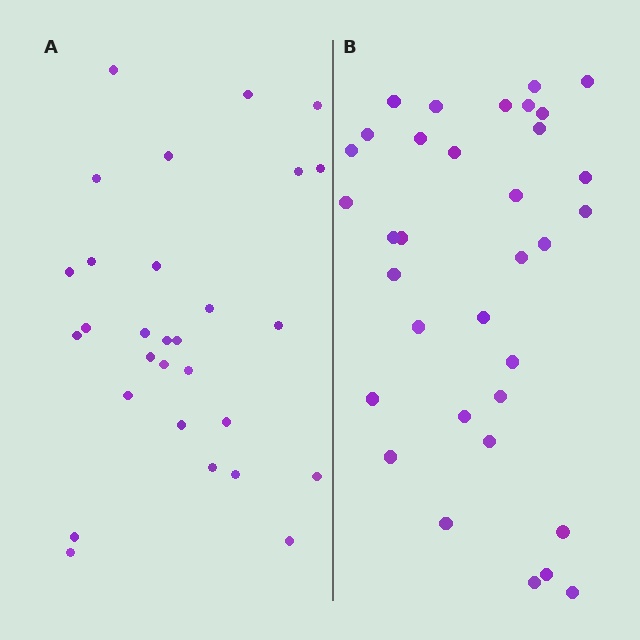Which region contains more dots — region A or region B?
Region B (the right region) has more dots.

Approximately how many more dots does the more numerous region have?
Region B has about 5 more dots than region A.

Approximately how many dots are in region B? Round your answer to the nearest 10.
About 30 dots. (The exact count is 34, which rounds to 30.)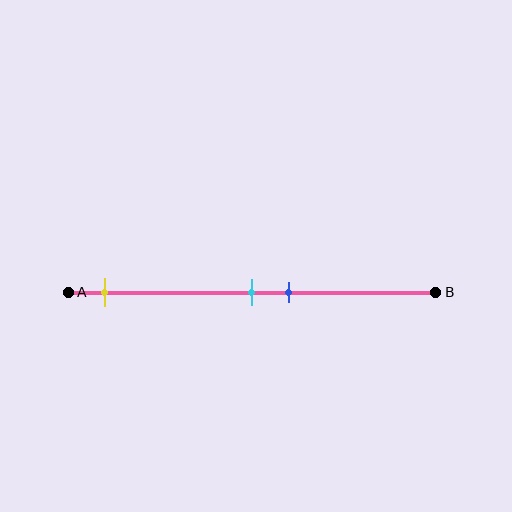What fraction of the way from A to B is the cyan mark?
The cyan mark is approximately 50% (0.5) of the way from A to B.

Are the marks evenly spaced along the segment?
No, the marks are not evenly spaced.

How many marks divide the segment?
There are 3 marks dividing the segment.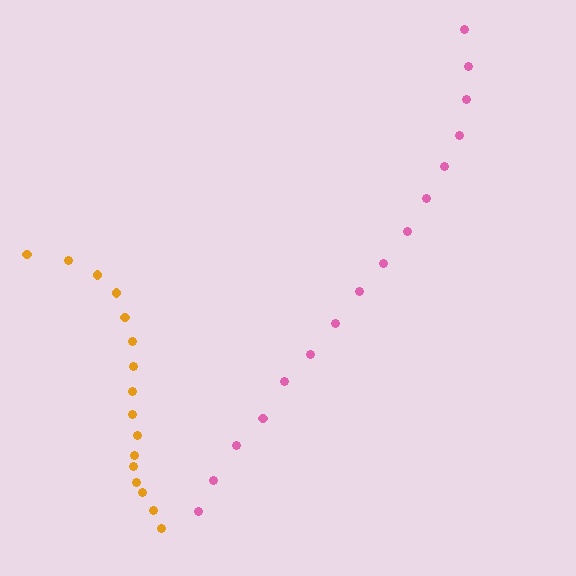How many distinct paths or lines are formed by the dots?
There are 2 distinct paths.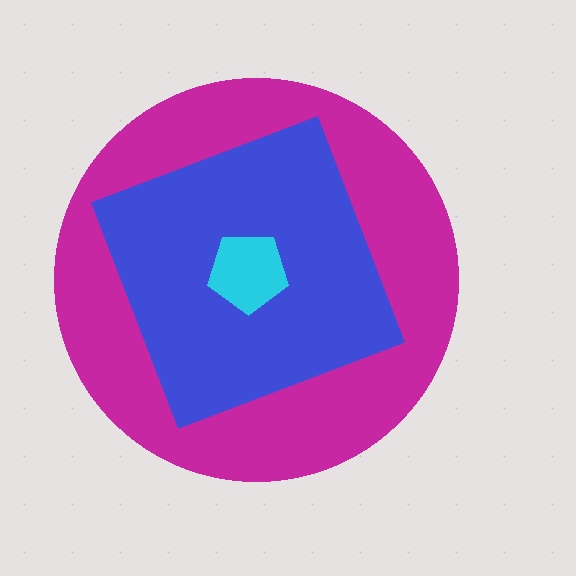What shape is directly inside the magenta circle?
The blue diamond.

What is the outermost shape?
The magenta circle.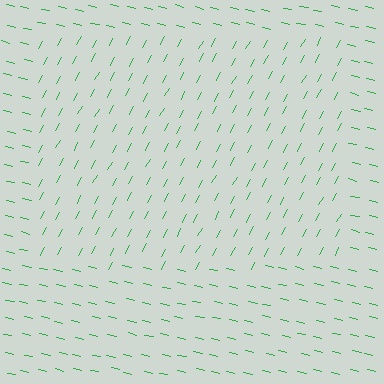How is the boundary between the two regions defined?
The boundary is defined purely by a change in line orientation (approximately 74 degrees difference). All lines are the same color and thickness.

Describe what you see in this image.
The image is filled with small green line segments. A rectangle region in the image has lines oriented differently from the surrounding lines, creating a visible texture boundary.